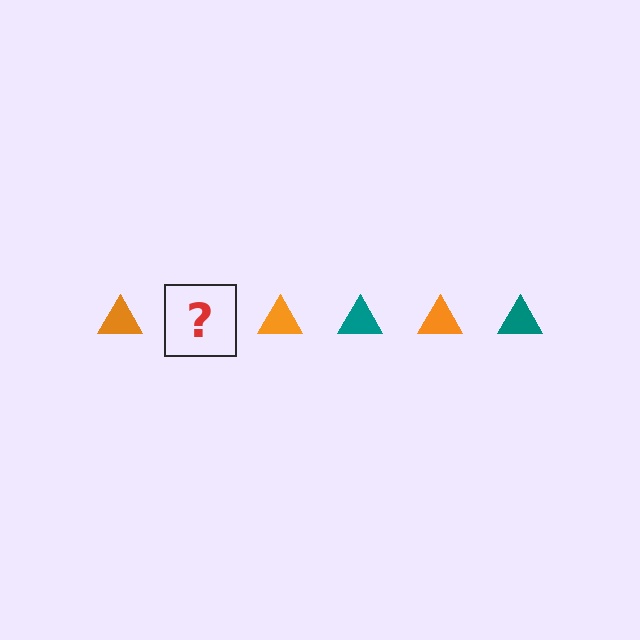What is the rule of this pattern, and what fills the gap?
The rule is that the pattern cycles through orange, teal triangles. The gap should be filled with a teal triangle.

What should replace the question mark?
The question mark should be replaced with a teal triangle.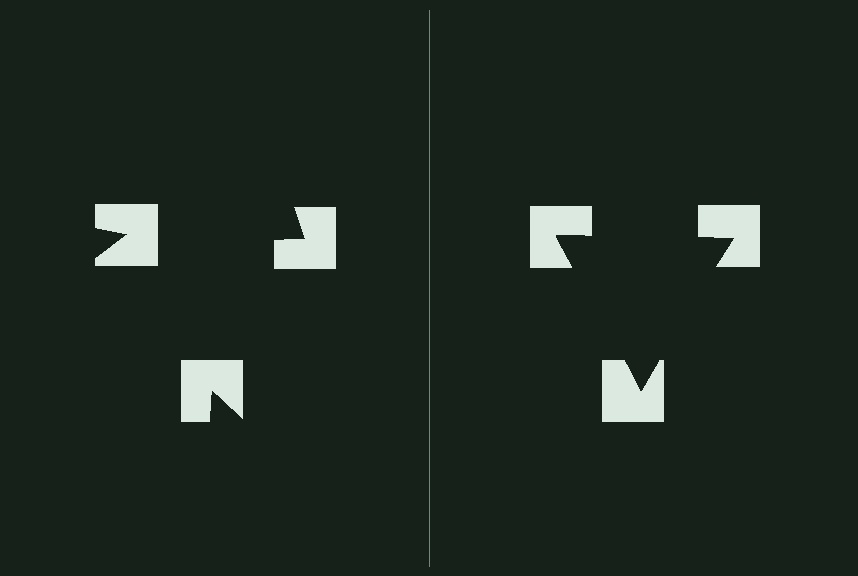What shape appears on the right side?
An illusory triangle.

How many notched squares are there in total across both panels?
6 — 3 on each side.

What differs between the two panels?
The notched squares are positioned identically on both sides; only the wedge orientations differ. On the right they align to a triangle; on the left they are misaligned.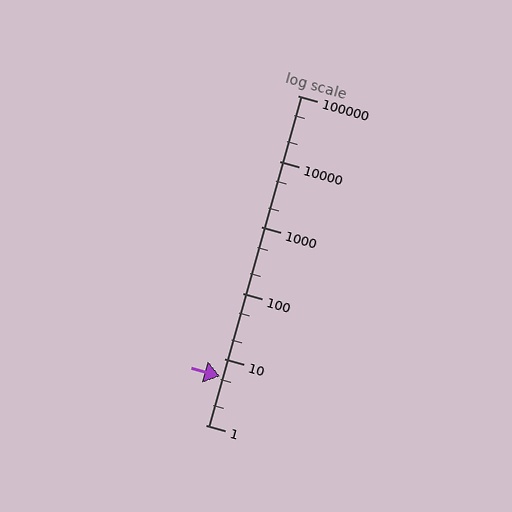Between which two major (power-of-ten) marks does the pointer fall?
The pointer is between 1 and 10.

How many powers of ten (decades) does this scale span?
The scale spans 5 decades, from 1 to 100000.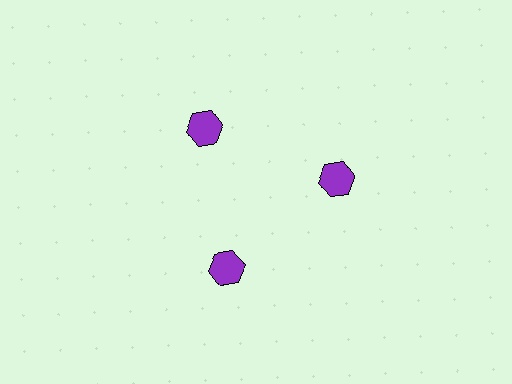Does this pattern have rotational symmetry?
Yes, this pattern has 3-fold rotational symmetry. It looks the same after rotating 120 degrees around the center.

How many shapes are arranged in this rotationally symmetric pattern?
There are 3 shapes, arranged in 3 groups of 1.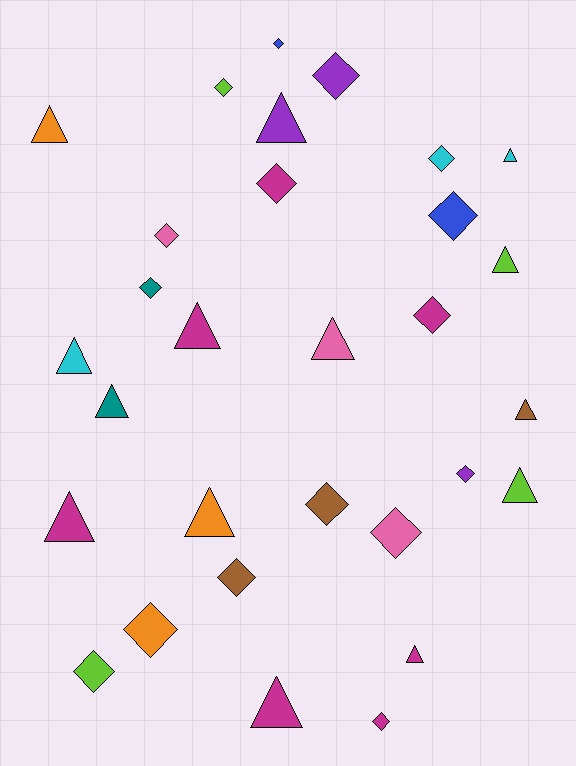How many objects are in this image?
There are 30 objects.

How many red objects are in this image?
There are no red objects.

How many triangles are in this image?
There are 14 triangles.